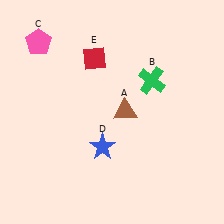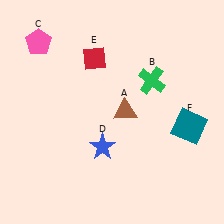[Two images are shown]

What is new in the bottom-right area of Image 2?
A teal square (F) was added in the bottom-right area of Image 2.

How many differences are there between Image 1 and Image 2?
There is 1 difference between the two images.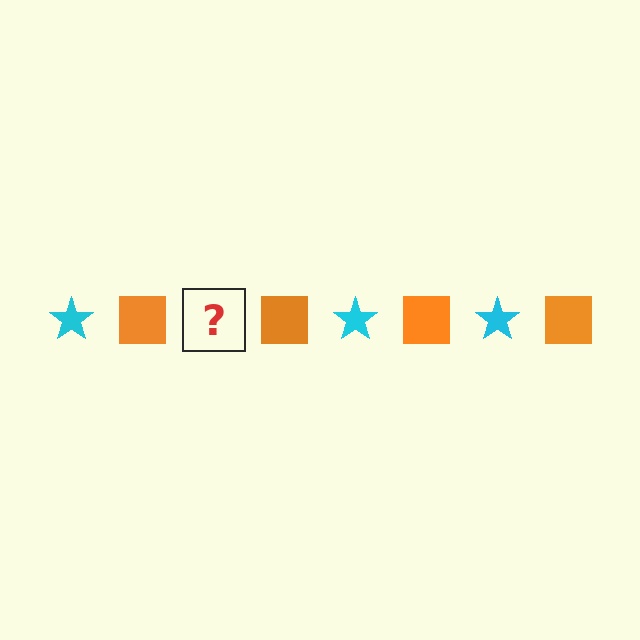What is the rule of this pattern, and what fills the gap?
The rule is that the pattern alternates between cyan star and orange square. The gap should be filled with a cyan star.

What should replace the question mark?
The question mark should be replaced with a cyan star.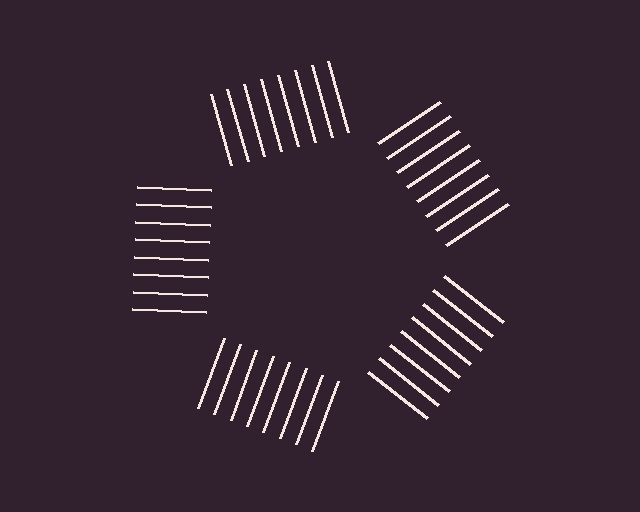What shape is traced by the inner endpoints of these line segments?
An illusory pentagon — the line segments terminate on its edges but no continuous stroke is drawn.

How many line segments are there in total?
40 — 8 along each of the 5 edges.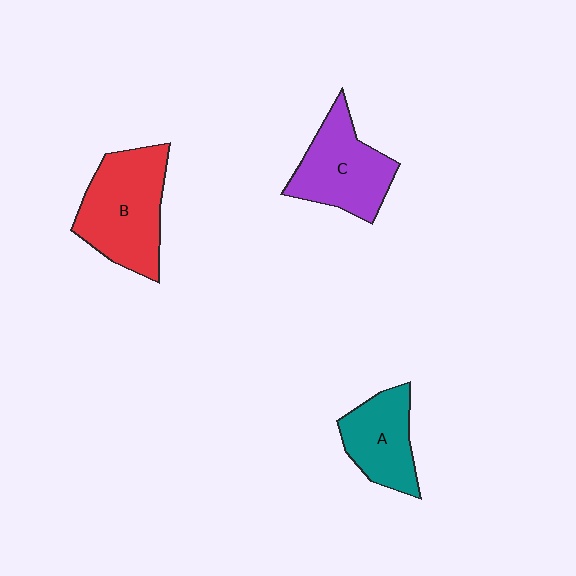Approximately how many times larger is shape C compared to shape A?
Approximately 1.2 times.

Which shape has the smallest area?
Shape A (teal).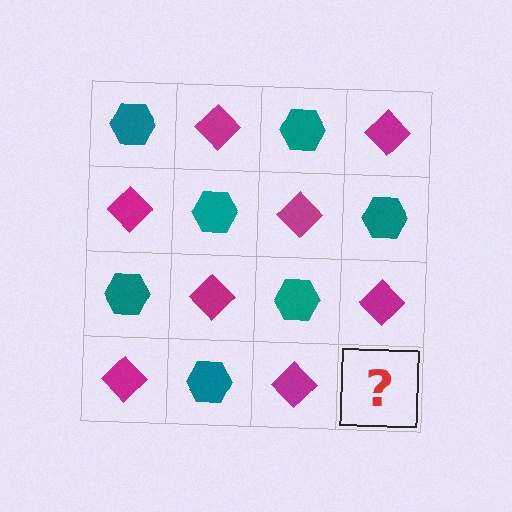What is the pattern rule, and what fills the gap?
The rule is that it alternates teal hexagon and magenta diamond in a checkerboard pattern. The gap should be filled with a teal hexagon.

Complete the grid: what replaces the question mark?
The question mark should be replaced with a teal hexagon.